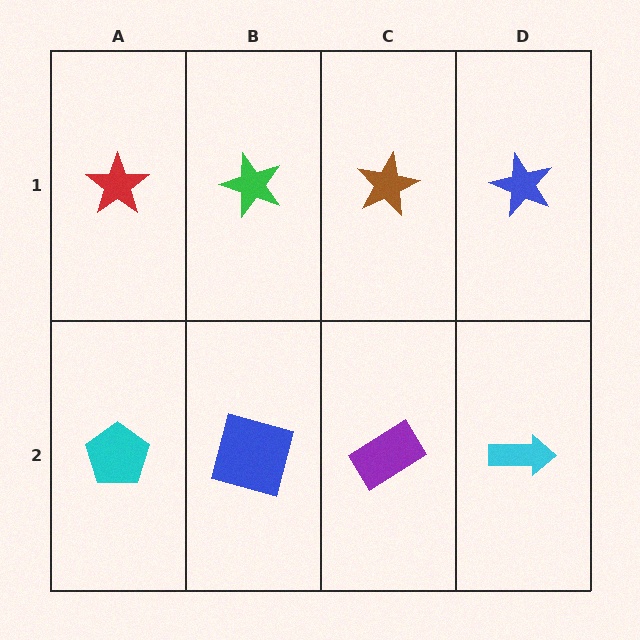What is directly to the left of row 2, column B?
A cyan pentagon.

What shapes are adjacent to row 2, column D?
A blue star (row 1, column D), a purple rectangle (row 2, column C).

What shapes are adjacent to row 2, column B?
A green star (row 1, column B), a cyan pentagon (row 2, column A), a purple rectangle (row 2, column C).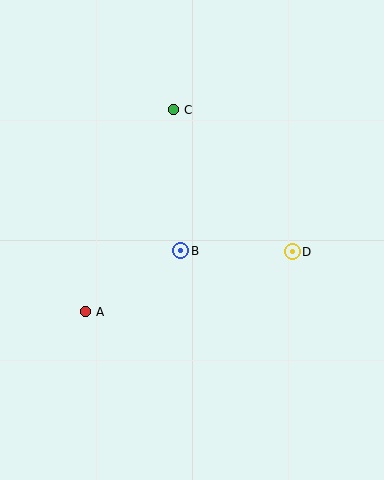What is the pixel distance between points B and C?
The distance between B and C is 141 pixels.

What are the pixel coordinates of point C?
Point C is at (174, 110).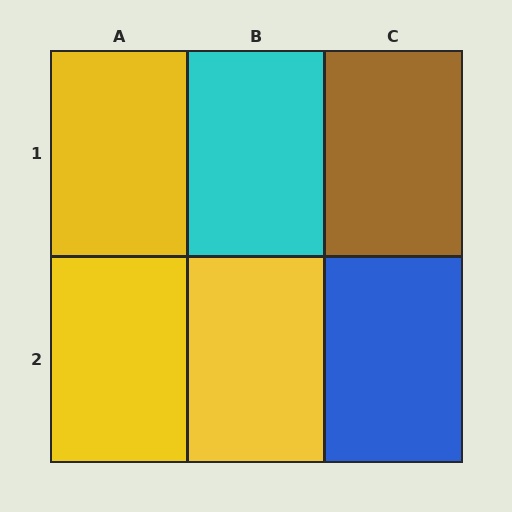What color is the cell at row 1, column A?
Yellow.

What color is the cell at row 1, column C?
Brown.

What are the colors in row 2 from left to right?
Yellow, yellow, blue.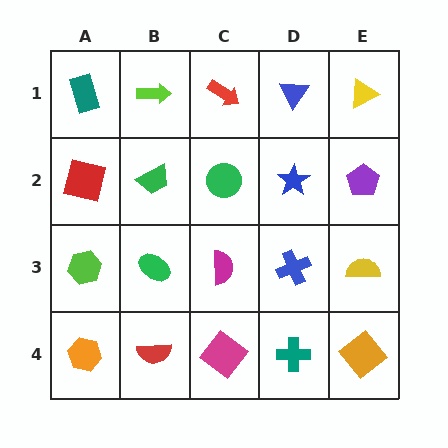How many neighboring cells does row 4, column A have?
2.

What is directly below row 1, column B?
A green trapezoid.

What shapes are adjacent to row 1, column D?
A blue star (row 2, column D), a red arrow (row 1, column C), a yellow triangle (row 1, column E).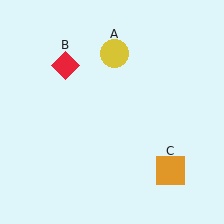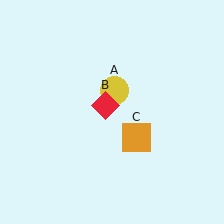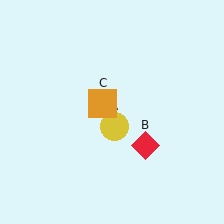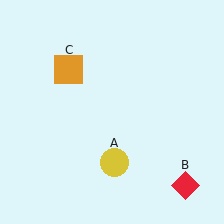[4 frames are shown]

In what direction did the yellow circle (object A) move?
The yellow circle (object A) moved down.